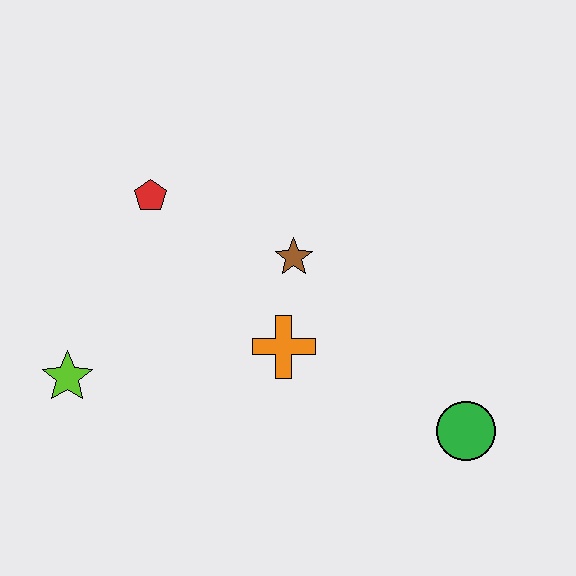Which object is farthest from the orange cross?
The lime star is farthest from the orange cross.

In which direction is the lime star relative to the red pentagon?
The lime star is below the red pentagon.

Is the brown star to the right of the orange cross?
Yes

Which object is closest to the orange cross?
The brown star is closest to the orange cross.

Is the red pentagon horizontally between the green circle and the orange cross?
No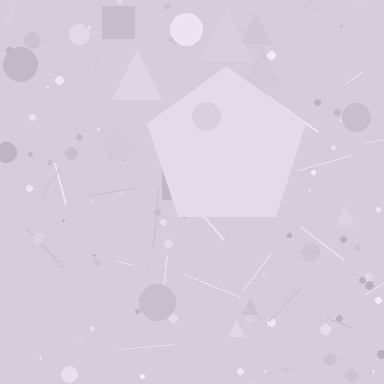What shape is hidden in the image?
A pentagon is hidden in the image.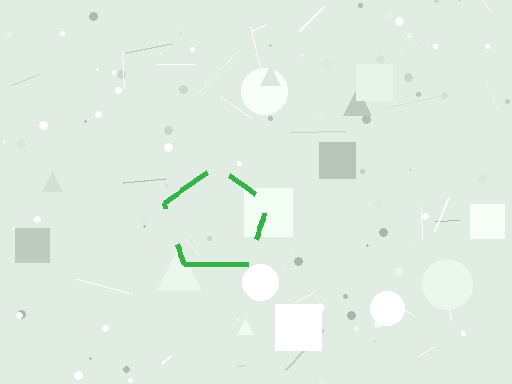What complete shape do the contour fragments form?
The contour fragments form a pentagon.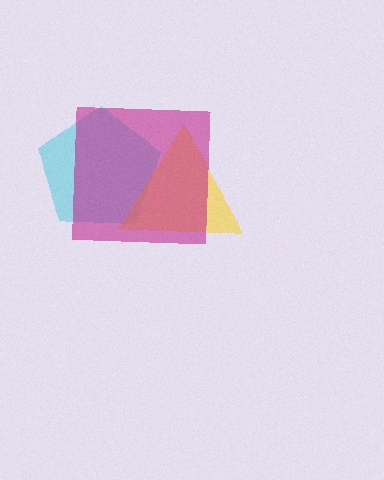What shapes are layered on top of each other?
The layered shapes are: a cyan pentagon, a yellow triangle, a magenta square.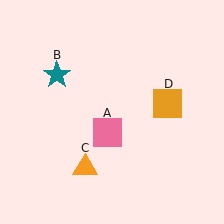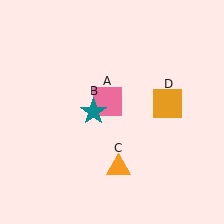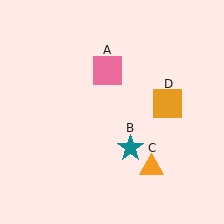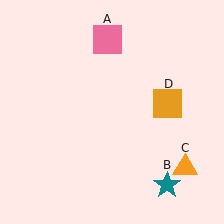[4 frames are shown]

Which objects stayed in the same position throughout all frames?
Orange square (object D) remained stationary.